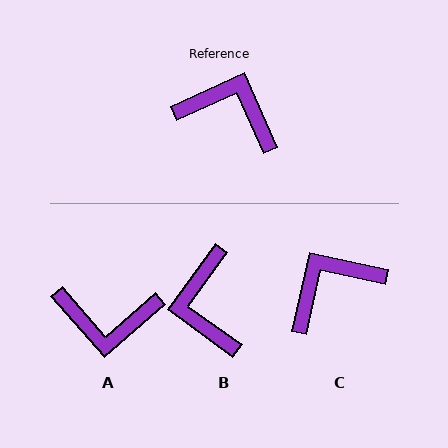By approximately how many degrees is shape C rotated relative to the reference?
Approximately 53 degrees counter-clockwise.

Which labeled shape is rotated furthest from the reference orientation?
A, about 163 degrees away.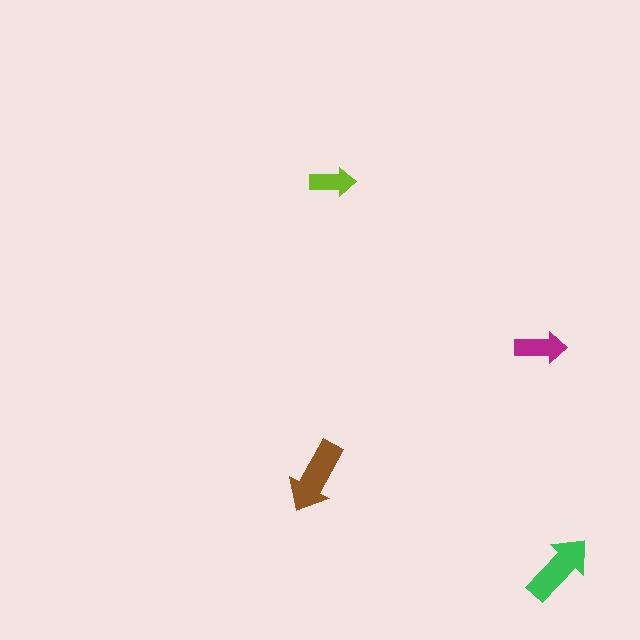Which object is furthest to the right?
The green arrow is rightmost.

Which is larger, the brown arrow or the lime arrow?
The brown one.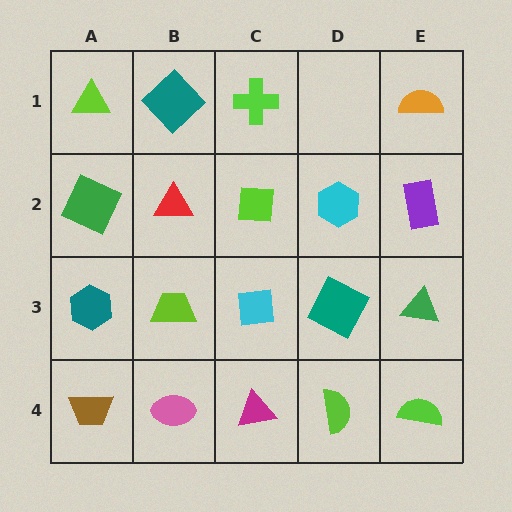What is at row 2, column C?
A lime square.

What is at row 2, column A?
A green square.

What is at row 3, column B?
A lime trapezoid.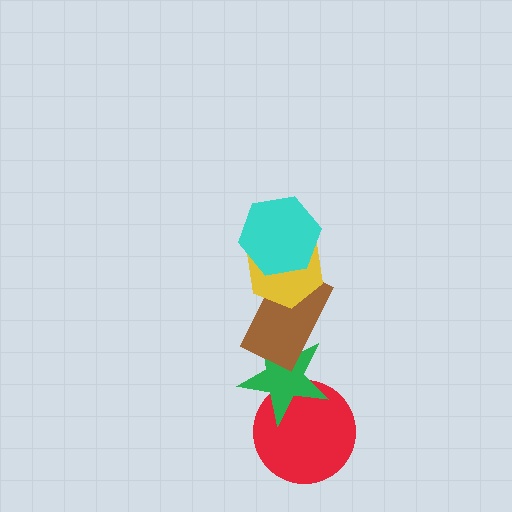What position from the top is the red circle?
The red circle is 5th from the top.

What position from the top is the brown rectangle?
The brown rectangle is 3rd from the top.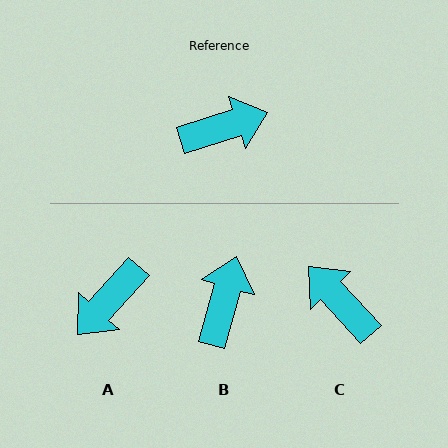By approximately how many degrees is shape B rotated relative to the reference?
Approximately 56 degrees counter-clockwise.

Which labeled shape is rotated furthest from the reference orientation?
A, about 151 degrees away.